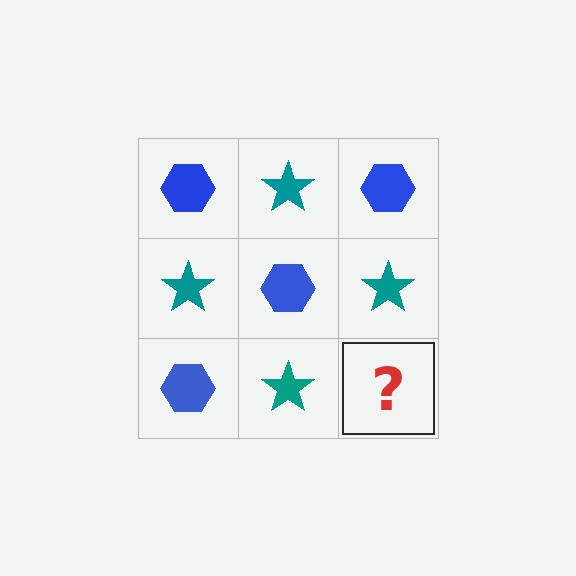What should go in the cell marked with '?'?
The missing cell should contain a blue hexagon.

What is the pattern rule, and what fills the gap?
The rule is that it alternates blue hexagon and teal star in a checkerboard pattern. The gap should be filled with a blue hexagon.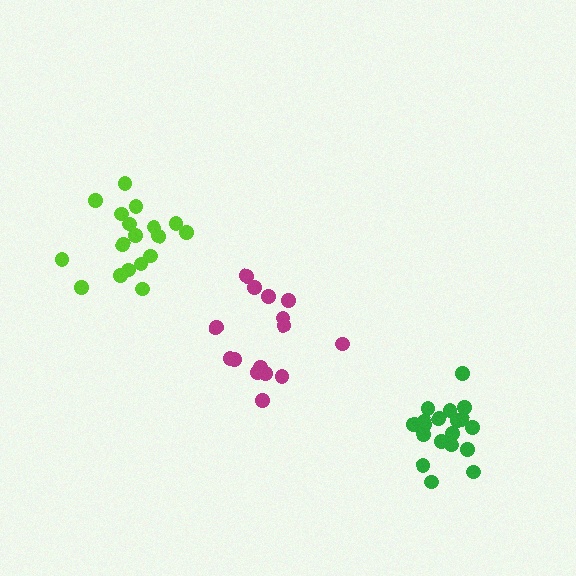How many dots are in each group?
Group 1: 18 dots, Group 2: 19 dots, Group 3: 15 dots (52 total).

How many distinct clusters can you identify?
There are 3 distinct clusters.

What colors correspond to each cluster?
The clusters are colored: lime, green, magenta.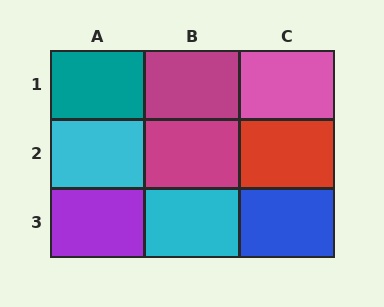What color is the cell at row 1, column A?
Teal.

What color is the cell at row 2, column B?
Magenta.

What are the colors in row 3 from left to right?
Purple, cyan, blue.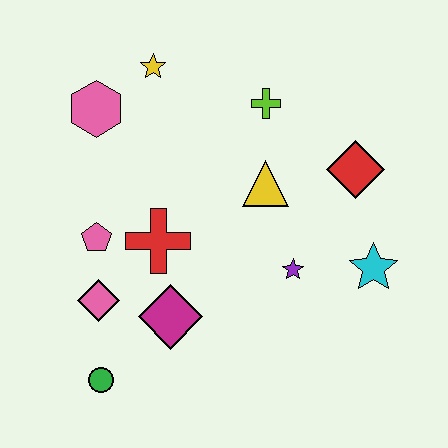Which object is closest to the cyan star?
The purple star is closest to the cyan star.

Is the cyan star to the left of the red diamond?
No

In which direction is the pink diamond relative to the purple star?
The pink diamond is to the left of the purple star.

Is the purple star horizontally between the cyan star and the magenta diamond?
Yes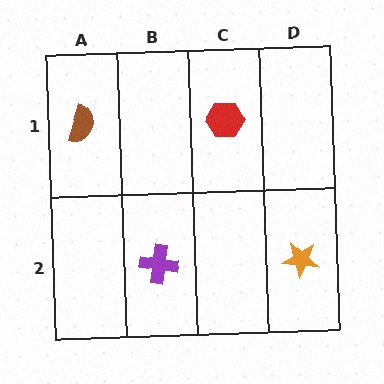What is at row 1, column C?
A red hexagon.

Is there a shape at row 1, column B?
No, that cell is empty.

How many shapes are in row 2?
2 shapes.